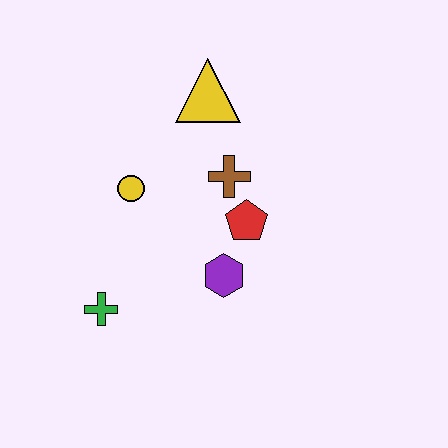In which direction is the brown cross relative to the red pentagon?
The brown cross is above the red pentagon.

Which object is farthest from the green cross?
The yellow triangle is farthest from the green cross.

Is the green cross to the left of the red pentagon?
Yes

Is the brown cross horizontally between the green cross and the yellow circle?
No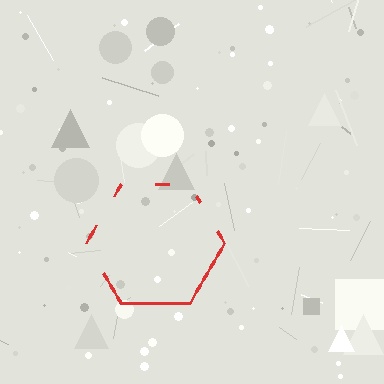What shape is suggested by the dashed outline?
The dashed outline suggests a hexagon.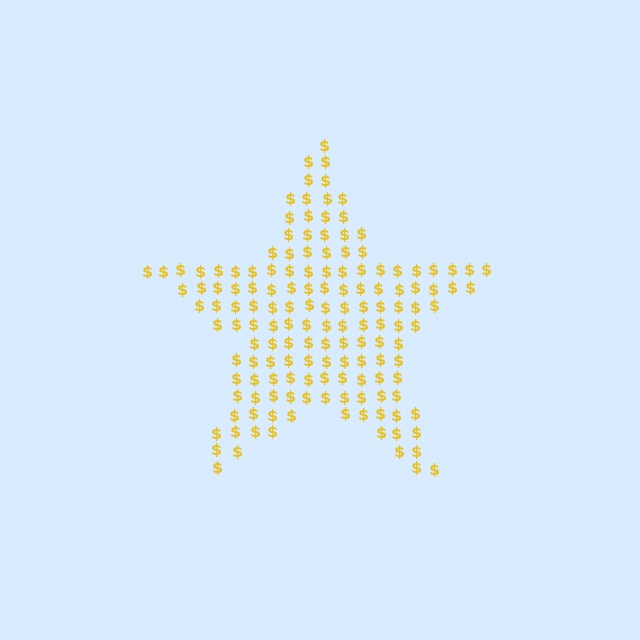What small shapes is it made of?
It is made of small dollar signs.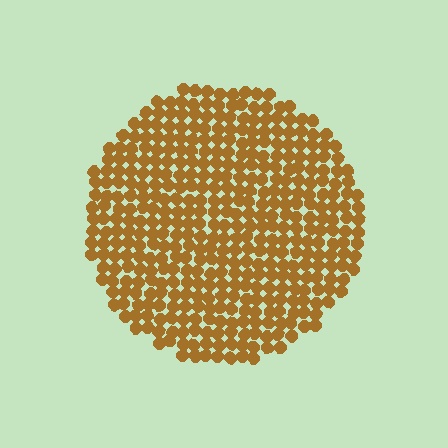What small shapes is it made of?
It is made of small circles.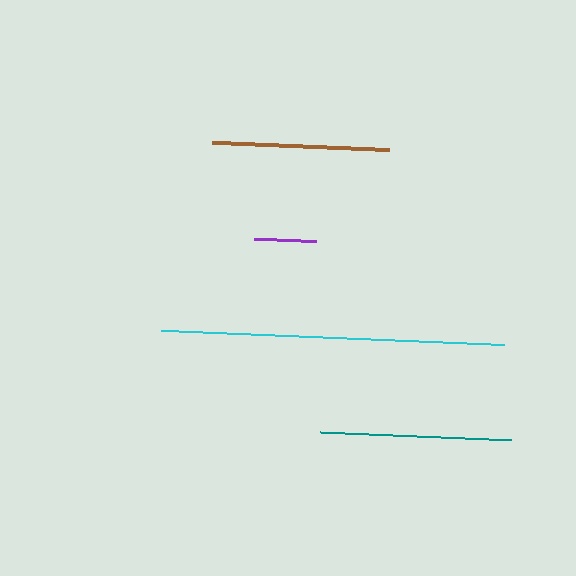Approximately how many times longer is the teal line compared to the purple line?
The teal line is approximately 3.1 times the length of the purple line.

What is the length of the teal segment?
The teal segment is approximately 191 pixels long.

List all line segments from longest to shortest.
From longest to shortest: cyan, teal, brown, purple.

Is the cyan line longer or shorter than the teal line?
The cyan line is longer than the teal line.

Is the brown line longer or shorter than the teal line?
The teal line is longer than the brown line.